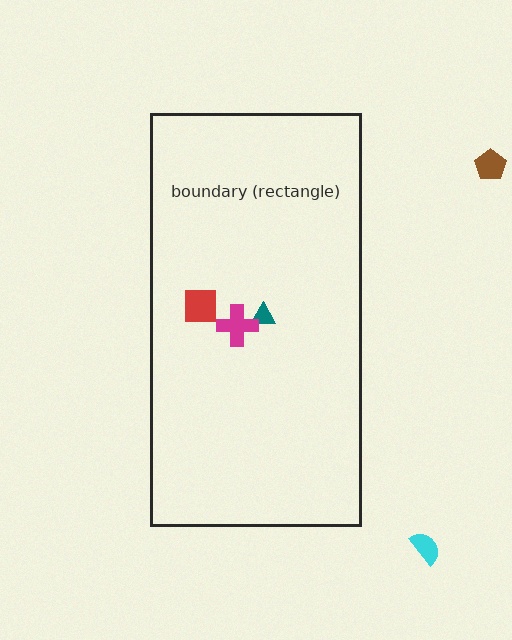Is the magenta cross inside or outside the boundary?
Inside.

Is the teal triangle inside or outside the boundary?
Inside.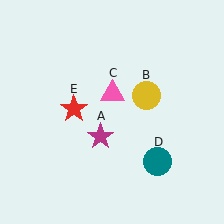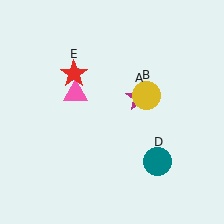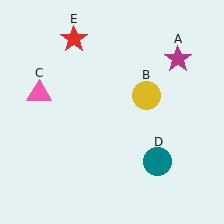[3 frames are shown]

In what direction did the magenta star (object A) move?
The magenta star (object A) moved up and to the right.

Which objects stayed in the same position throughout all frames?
Yellow circle (object B) and teal circle (object D) remained stationary.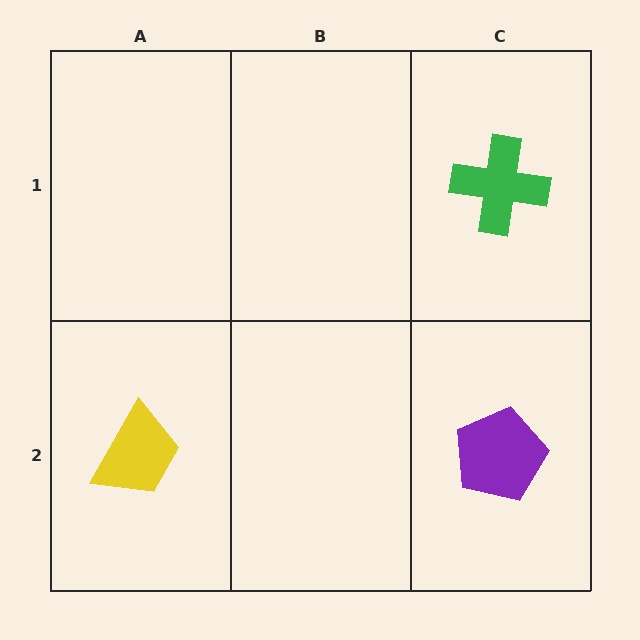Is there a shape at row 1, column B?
No, that cell is empty.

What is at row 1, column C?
A green cross.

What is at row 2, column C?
A purple pentagon.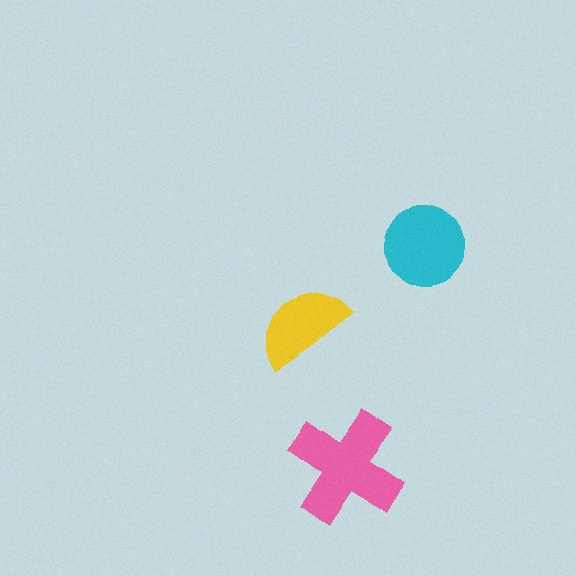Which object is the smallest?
The yellow semicircle.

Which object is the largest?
The pink cross.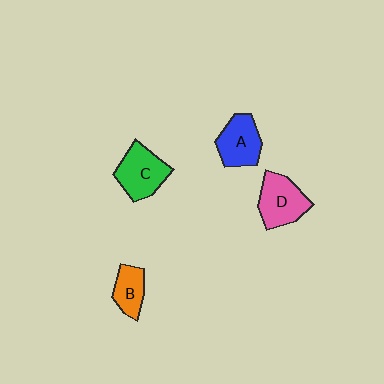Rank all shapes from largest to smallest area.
From largest to smallest: C (green), D (pink), A (blue), B (orange).